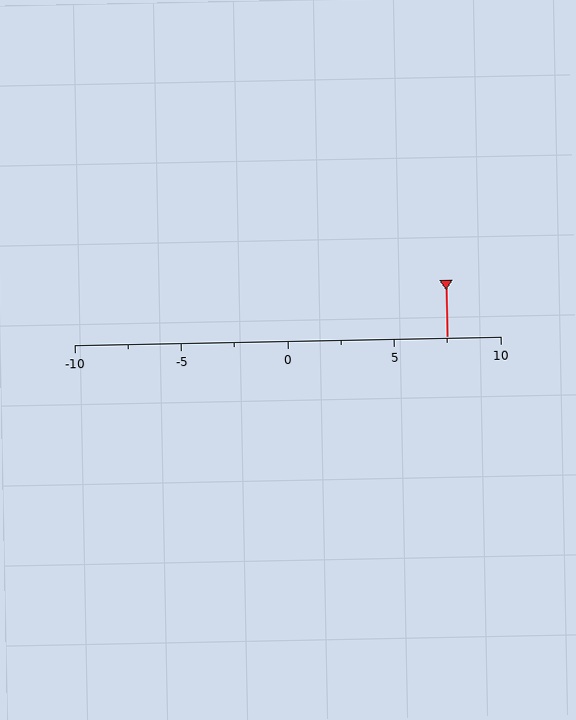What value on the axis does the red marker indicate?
The marker indicates approximately 7.5.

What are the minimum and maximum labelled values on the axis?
The axis runs from -10 to 10.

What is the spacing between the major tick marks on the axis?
The major ticks are spaced 5 apart.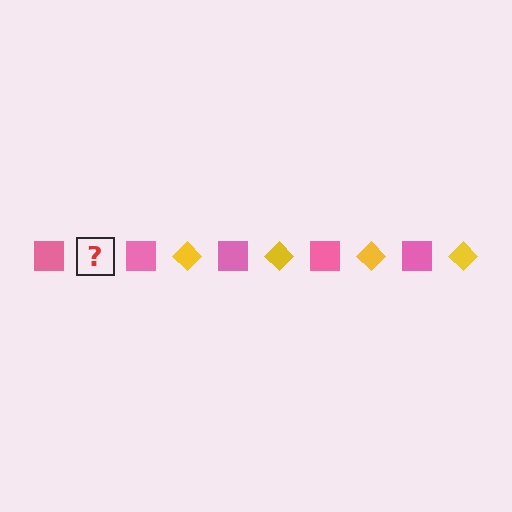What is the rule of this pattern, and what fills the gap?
The rule is that the pattern alternates between pink square and yellow diamond. The gap should be filled with a yellow diamond.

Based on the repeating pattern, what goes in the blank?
The blank should be a yellow diamond.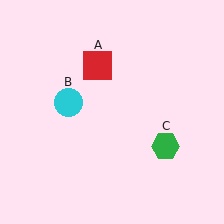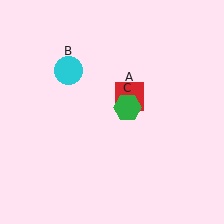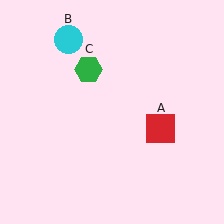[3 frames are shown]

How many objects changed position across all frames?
3 objects changed position: red square (object A), cyan circle (object B), green hexagon (object C).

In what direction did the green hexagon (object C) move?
The green hexagon (object C) moved up and to the left.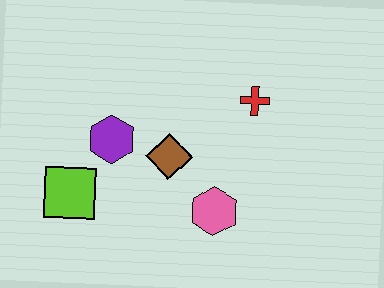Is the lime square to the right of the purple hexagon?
No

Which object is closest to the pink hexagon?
The brown diamond is closest to the pink hexagon.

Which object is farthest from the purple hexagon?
The red cross is farthest from the purple hexagon.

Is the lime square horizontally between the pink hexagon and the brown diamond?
No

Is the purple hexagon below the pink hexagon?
No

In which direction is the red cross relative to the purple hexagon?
The red cross is to the right of the purple hexagon.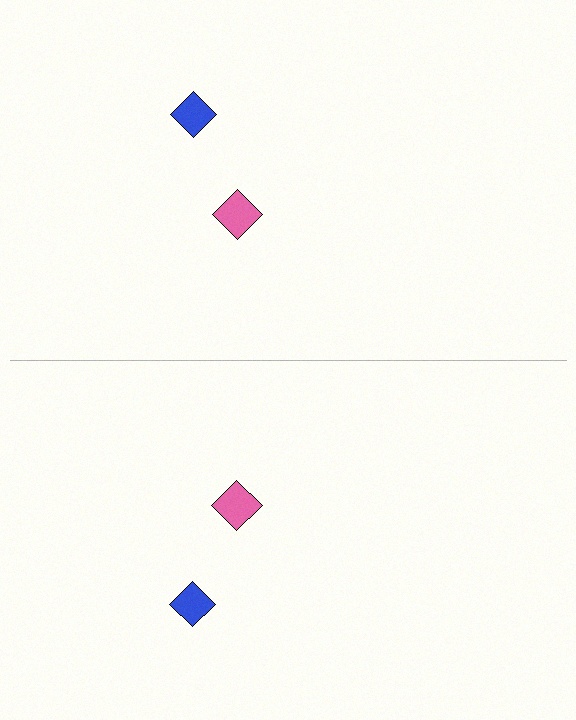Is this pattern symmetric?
Yes, this pattern has bilateral (reflection) symmetry.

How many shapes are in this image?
There are 4 shapes in this image.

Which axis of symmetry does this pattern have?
The pattern has a horizontal axis of symmetry running through the center of the image.